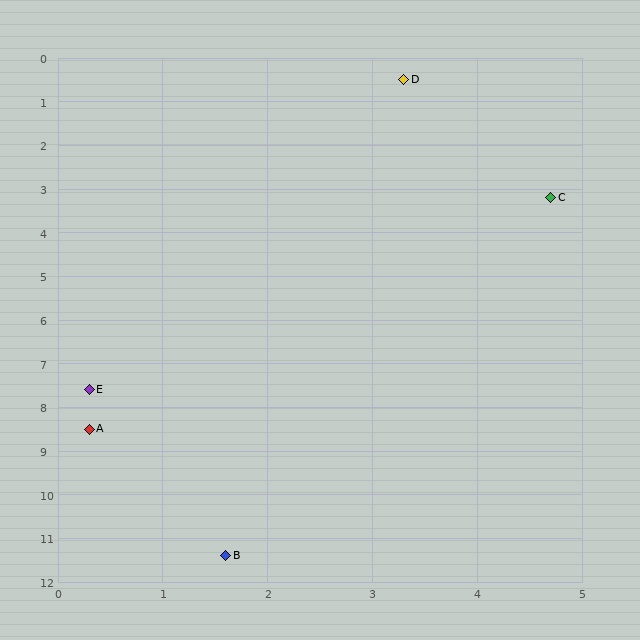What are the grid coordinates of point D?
Point D is at approximately (3.3, 0.5).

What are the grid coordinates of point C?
Point C is at approximately (4.7, 3.2).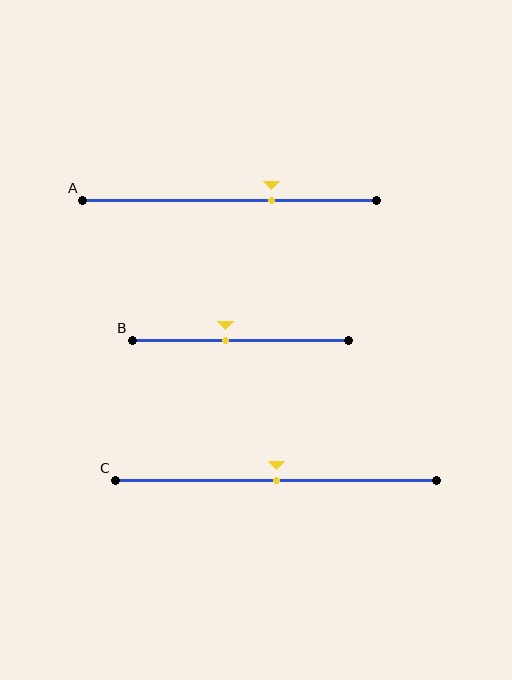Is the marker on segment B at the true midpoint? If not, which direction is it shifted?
No, the marker on segment B is shifted to the left by about 7% of the segment length.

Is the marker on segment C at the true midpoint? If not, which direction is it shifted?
Yes, the marker on segment C is at the true midpoint.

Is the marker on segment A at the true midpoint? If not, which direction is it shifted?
No, the marker on segment A is shifted to the right by about 14% of the segment length.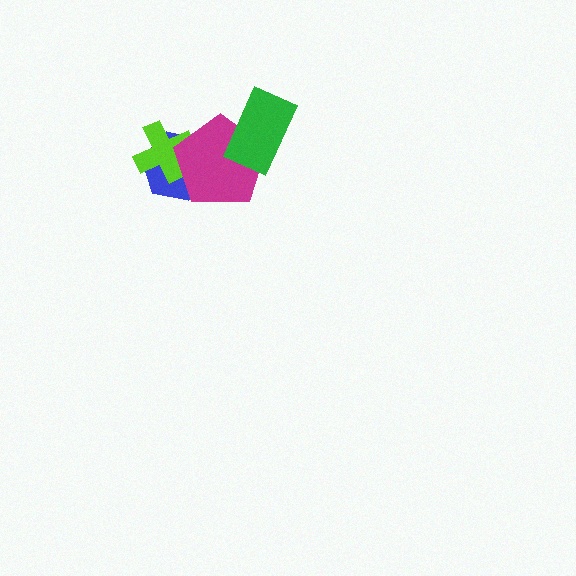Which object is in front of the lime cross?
The magenta pentagon is in front of the lime cross.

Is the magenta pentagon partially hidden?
Yes, it is partially covered by another shape.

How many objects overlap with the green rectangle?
1 object overlaps with the green rectangle.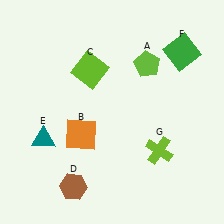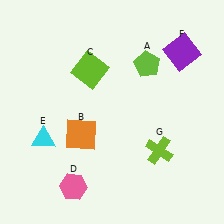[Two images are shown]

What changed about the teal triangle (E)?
In Image 1, E is teal. In Image 2, it changed to cyan.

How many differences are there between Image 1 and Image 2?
There are 3 differences between the two images.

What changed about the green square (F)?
In Image 1, F is green. In Image 2, it changed to purple.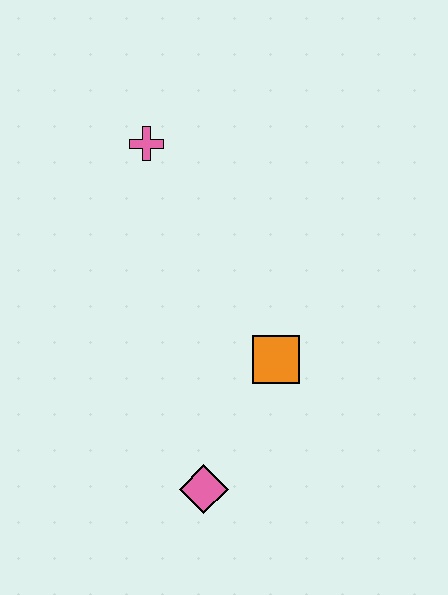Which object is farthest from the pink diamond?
The pink cross is farthest from the pink diamond.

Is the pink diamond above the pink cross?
No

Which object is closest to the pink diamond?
The orange square is closest to the pink diamond.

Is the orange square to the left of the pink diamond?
No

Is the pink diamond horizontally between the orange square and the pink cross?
Yes